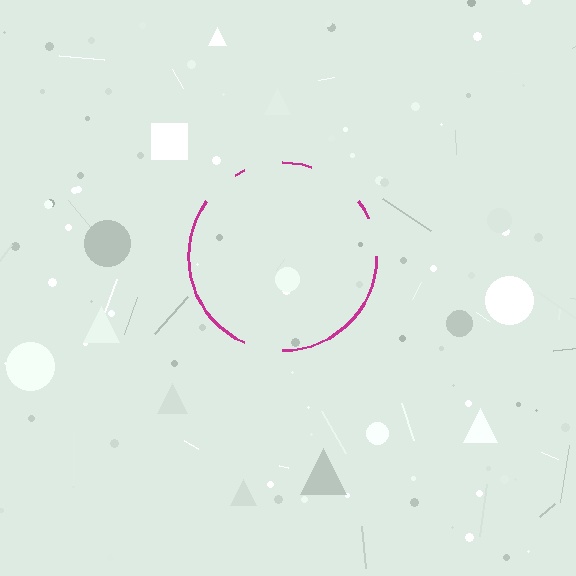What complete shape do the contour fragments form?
The contour fragments form a circle.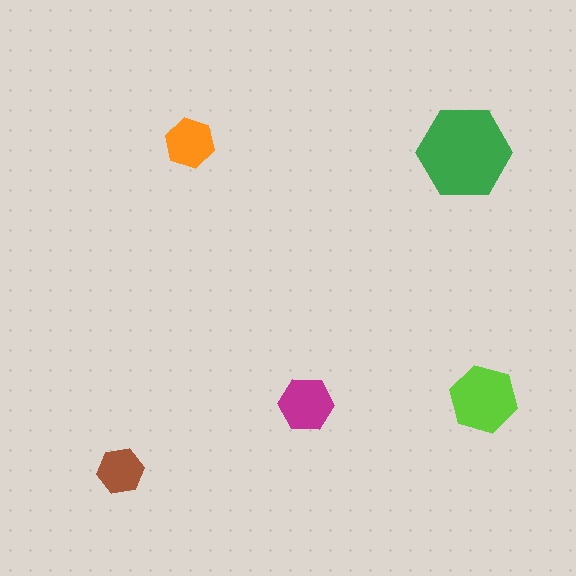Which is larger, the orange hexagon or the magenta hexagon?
The magenta one.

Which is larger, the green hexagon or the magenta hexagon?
The green one.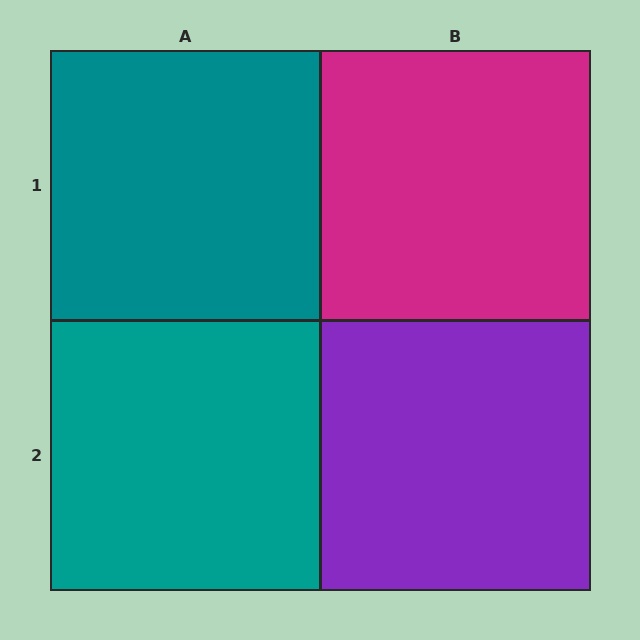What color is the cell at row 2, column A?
Teal.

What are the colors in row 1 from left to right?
Teal, magenta.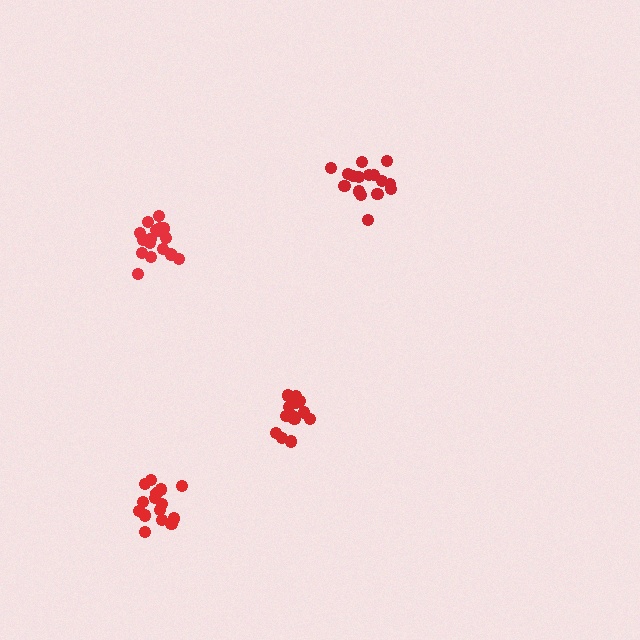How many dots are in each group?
Group 1: 15 dots, Group 2: 16 dots, Group 3: 15 dots, Group 4: 18 dots (64 total).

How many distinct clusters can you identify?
There are 4 distinct clusters.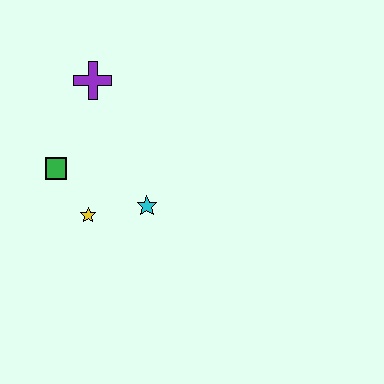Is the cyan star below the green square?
Yes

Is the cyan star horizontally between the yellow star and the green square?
No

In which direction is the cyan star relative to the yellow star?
The cyan star is to the right of the yellow star.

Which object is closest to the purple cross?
The green square is closest to the purple cross.